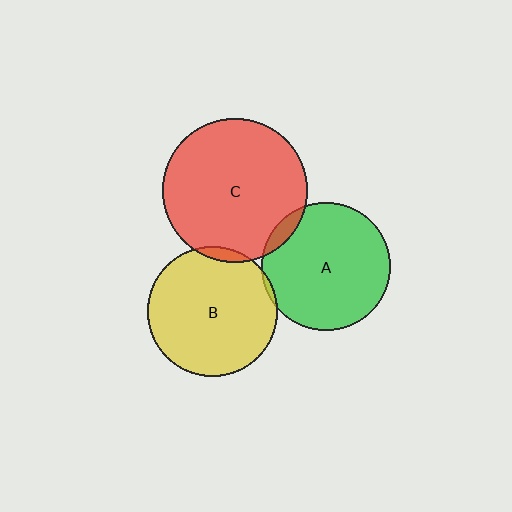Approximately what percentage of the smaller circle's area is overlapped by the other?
Approximately 5%.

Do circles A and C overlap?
Yes.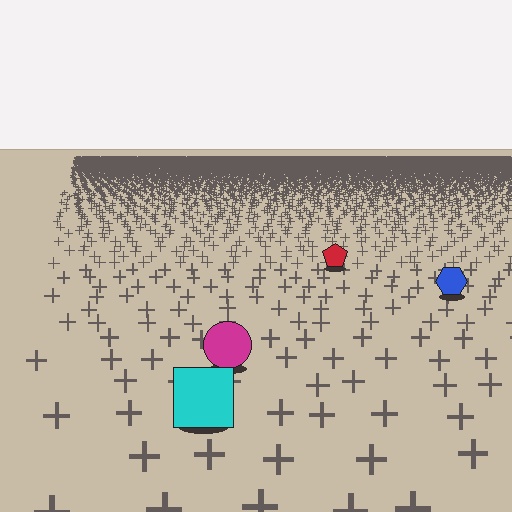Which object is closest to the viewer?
The cyan square is closest. The texture marks near it are larger and more spread out.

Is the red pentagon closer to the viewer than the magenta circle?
No. The magenta circle is closer — you can tell from the texture gradient: the ground texture is coarser near it.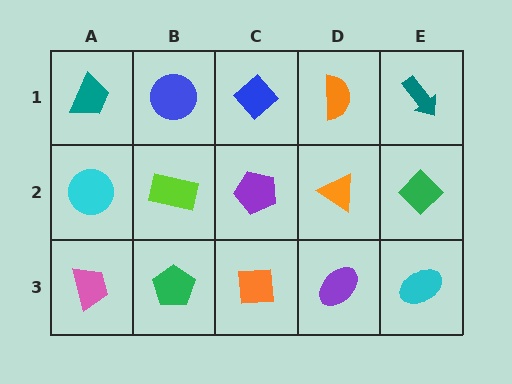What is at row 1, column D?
An orange semicircle.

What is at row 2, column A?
A cyan circle.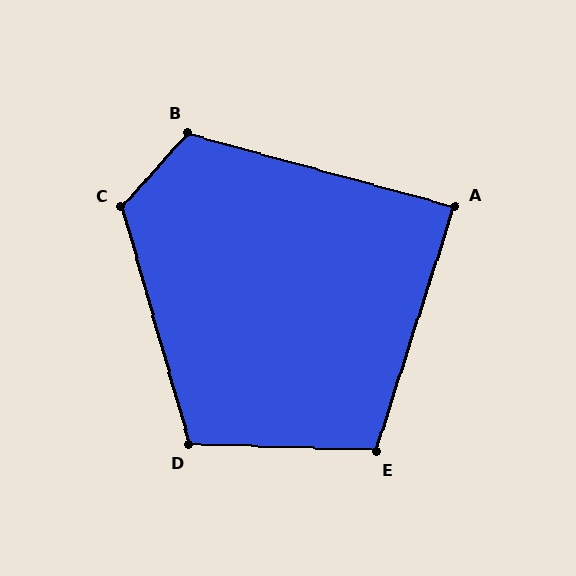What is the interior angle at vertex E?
Approximately 106 degrees (obtuse).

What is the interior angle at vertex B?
Approximately 116 degrees (obtuse).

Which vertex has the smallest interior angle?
A, at approximately 88 degrees.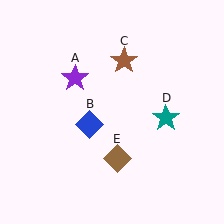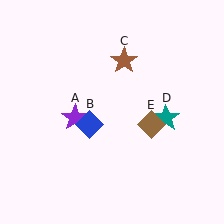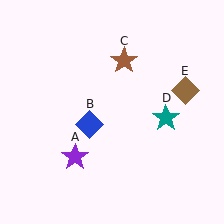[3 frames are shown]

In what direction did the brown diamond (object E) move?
The brown diamond (object E) moved up and to the right.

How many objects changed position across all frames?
2 objects changed position: purple star (object A), brown diamond (object E).